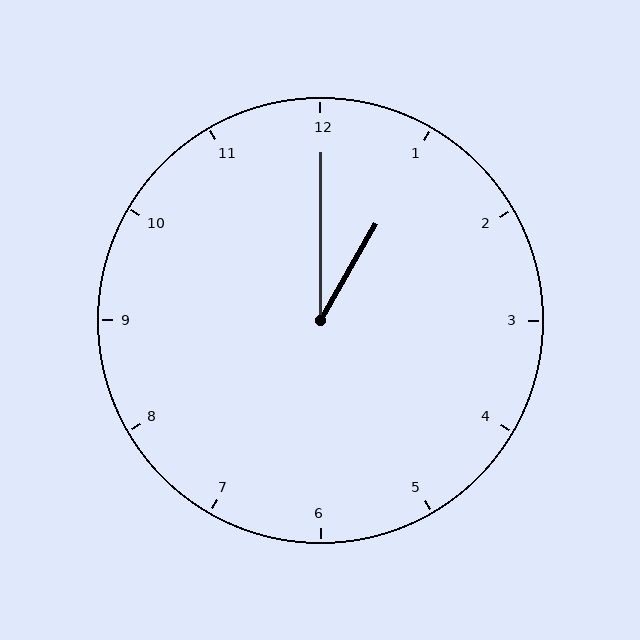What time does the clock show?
1:00.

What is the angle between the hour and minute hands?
Approximately 30 degrees.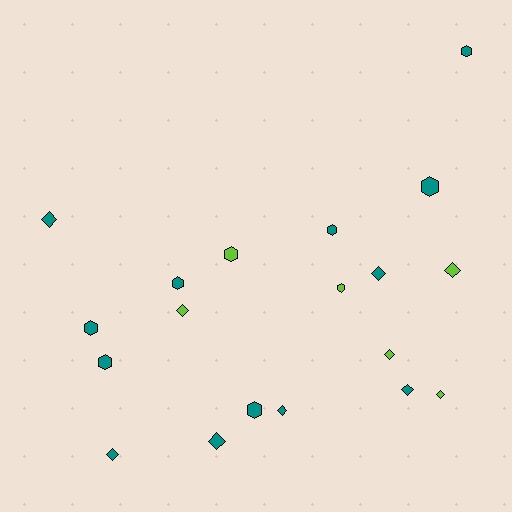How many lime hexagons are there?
There are 2 lime hexagons.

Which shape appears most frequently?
Diamond, with 10 objects.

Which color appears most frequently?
Teal, with 13 objects.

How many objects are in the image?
There are 19 objects.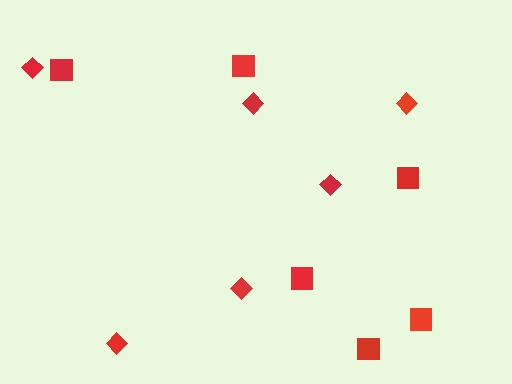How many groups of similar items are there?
There are 2 groups: one group of squares (6) and one group of diamonds (6).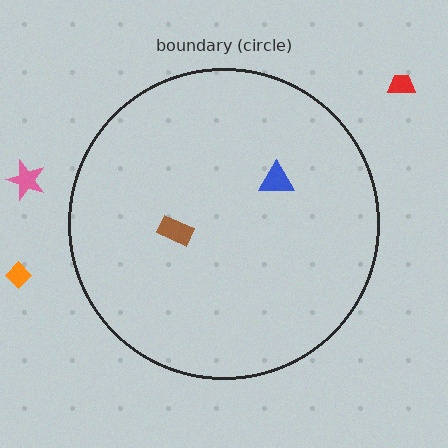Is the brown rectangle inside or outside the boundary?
Inside.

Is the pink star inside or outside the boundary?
Outside.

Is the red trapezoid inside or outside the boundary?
Outside.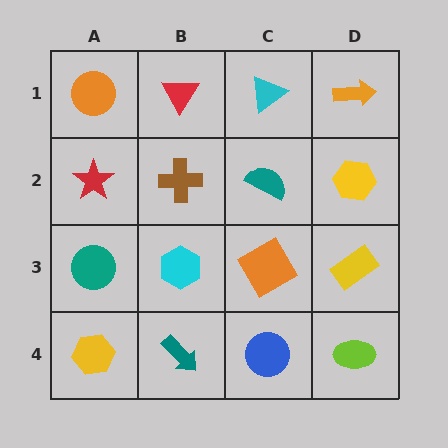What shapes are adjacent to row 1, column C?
A teal semicircle (row 2, column C), a red triangle (row 1, column B), an orange arrow (row 1, column D).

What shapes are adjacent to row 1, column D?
A yellow hexagon (row 2, column D), a cyan triangle (row 1, column C).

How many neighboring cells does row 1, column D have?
2.